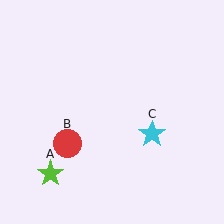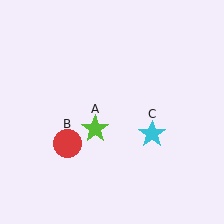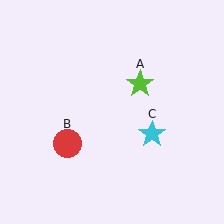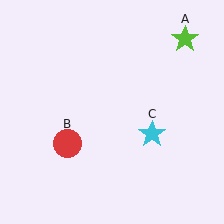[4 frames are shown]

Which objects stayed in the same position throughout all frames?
Red circle (object B) and cyan star (object C) remained stationary.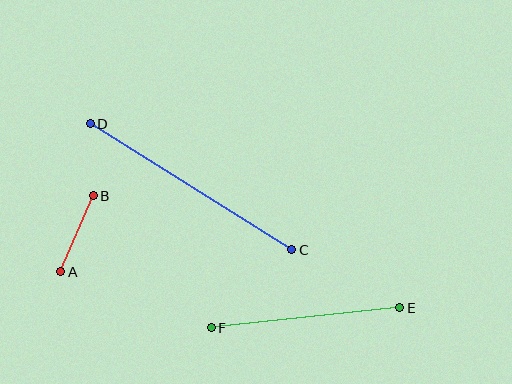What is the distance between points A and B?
The distance is approximately 82 pixels.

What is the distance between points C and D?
The distance is approximately 238 pixels.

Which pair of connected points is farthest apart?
Points C and D are farthest apart.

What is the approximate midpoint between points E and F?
The midpoint is at approximately (305, 318) pixels.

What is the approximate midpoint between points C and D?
The midpoint is at approximately (191, 187) pixels.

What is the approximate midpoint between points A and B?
The midpoint is at approximately (77, 233) pixels.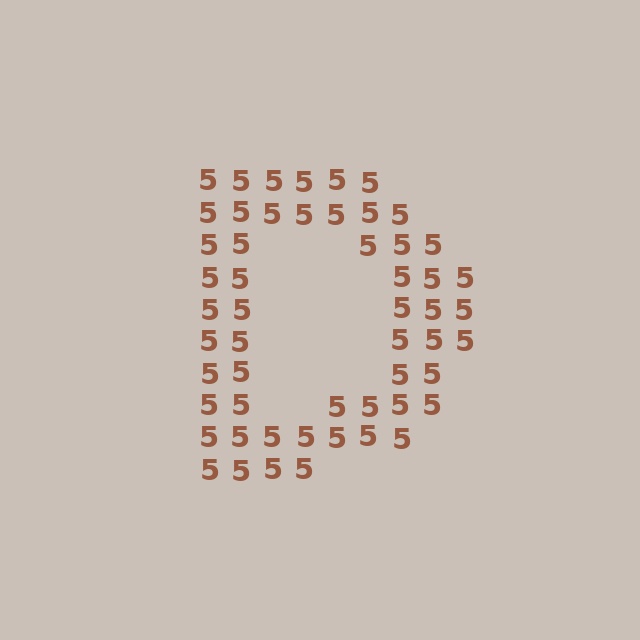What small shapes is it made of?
It is made of small digit 5's.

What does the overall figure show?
The overall figure shows the letter D.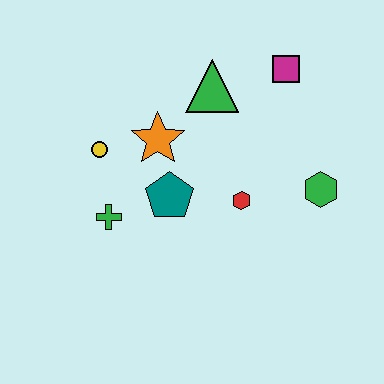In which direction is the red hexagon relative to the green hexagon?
The red hexagon is to the left of the green hexagon.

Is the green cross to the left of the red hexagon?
Yes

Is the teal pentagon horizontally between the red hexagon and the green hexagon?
No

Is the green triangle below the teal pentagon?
No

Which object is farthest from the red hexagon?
The yellow circle is farthest from the red hexagon.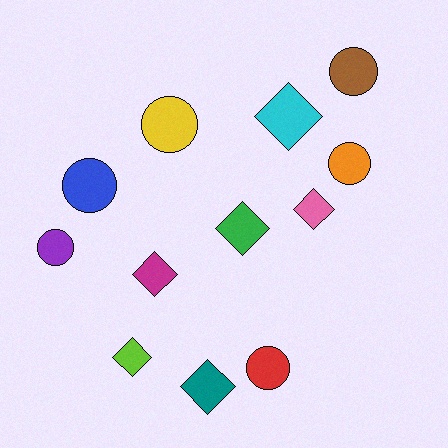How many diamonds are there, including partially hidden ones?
There are 6 diamonds.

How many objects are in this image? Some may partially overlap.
There are 12 objects.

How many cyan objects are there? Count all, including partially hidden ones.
There is 1 cyan object.